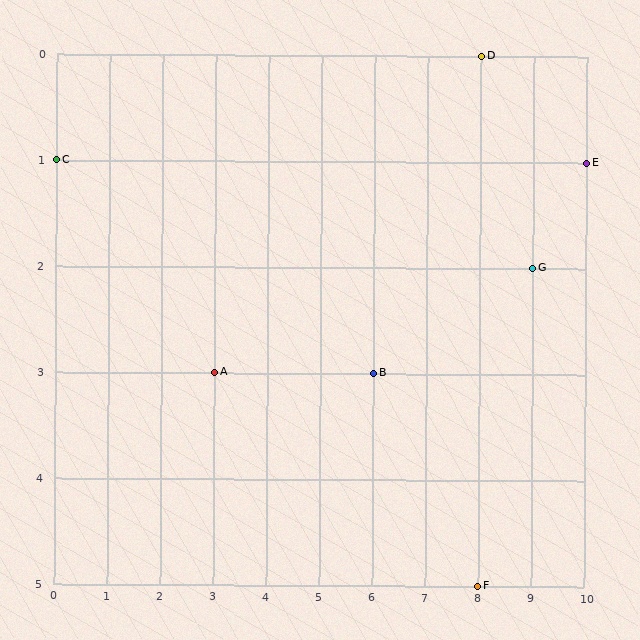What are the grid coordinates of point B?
Point B is at grid coordinates (6, 3).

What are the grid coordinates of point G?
Point G is at grid coordinates (9, 2).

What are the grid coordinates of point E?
Point E is at grid coordinates (10, 1).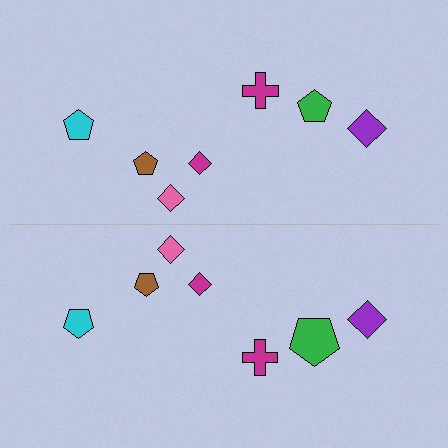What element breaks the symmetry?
The green pentagon on the bottom side has a different size than its mirror counterpart.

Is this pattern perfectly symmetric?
No, the pattern is not perfectly symmetric. The green pentagon on the bottom side has a different size than its mirror counterpart.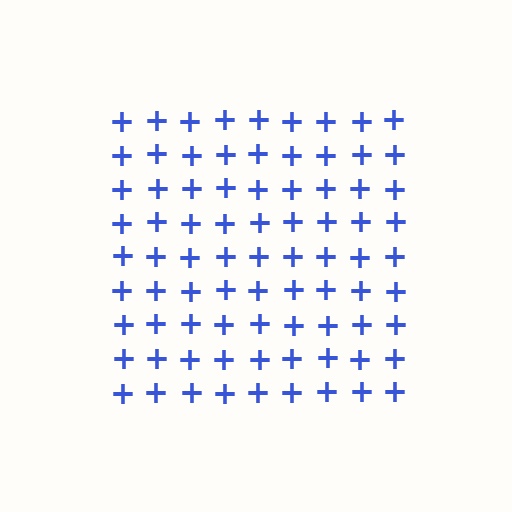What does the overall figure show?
The overall figure shows a square.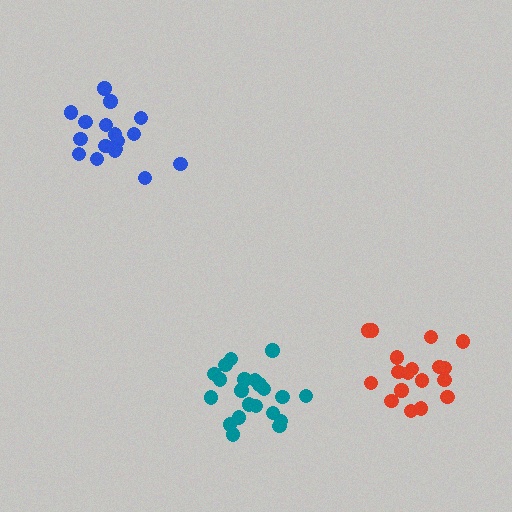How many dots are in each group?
Group 1: 17 dots, Group 2: 21 dots, Group 3: 18 dots (56 total).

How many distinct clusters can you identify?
There are 3 distinct clusters.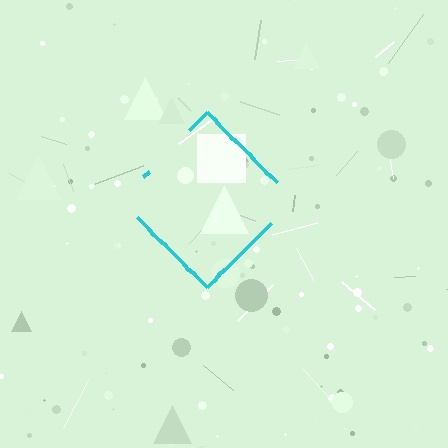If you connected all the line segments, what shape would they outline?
They would outline a diamond.